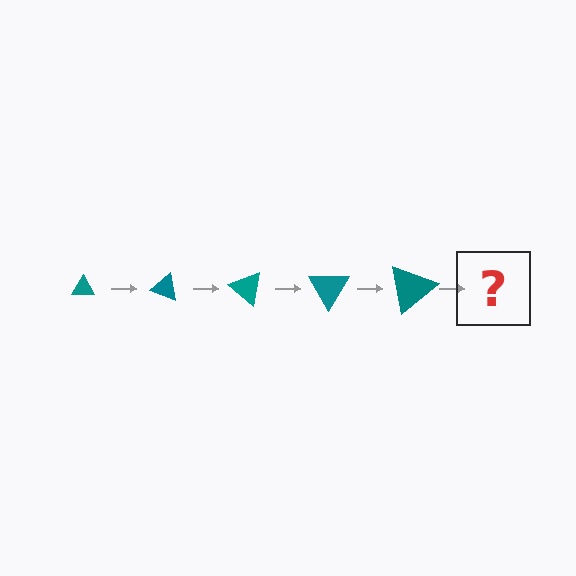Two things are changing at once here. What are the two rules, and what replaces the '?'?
The two rules are that the triangle grows larger each step and it rotates 20 degrees each step. The '?' should be a triangle, larger than the previous one and rotated 100 degrees from the start.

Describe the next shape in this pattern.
It should be a triangle, larger than the previous one and rotated 100 degrees from the start.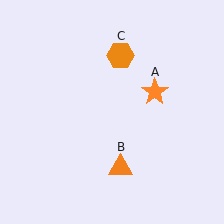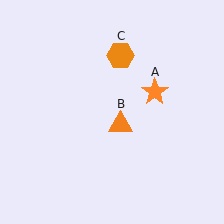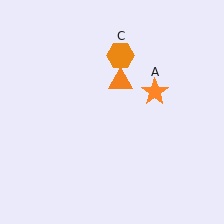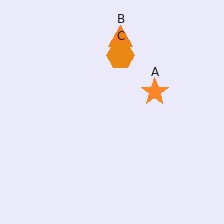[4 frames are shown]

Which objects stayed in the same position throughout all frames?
Orange star (object A) and orange hexagon (object C) remained stationary.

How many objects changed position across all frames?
1 object changed position: orange triangle (object B).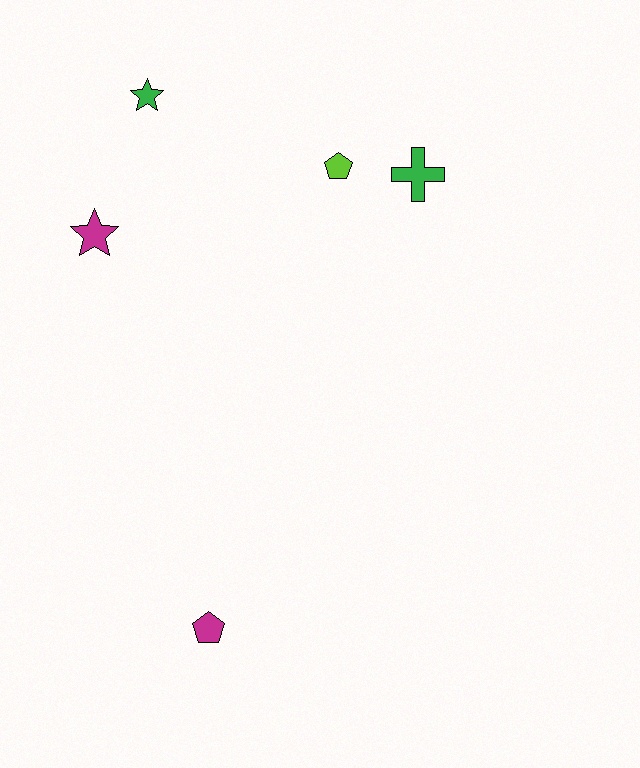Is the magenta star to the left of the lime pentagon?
Yes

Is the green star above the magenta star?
Yes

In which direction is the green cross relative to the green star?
The green cross is to the right of the green star.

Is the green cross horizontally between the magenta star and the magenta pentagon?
No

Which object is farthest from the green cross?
The magenta pentagon is farthest from the green cross.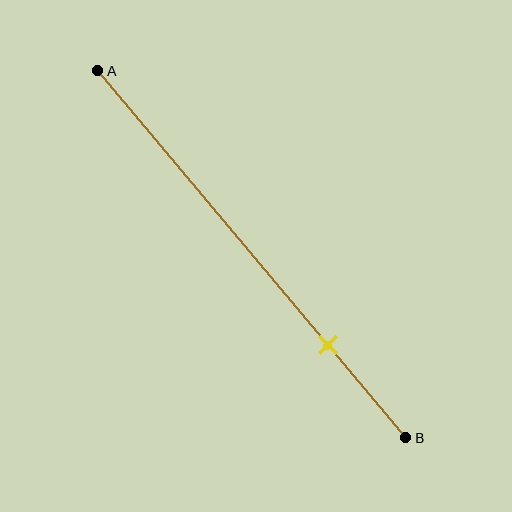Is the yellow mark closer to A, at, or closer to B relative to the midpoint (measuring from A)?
The yellow mark is closer to point B than the midpoint of segment AB.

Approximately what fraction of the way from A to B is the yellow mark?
The yellow mark is approximately 75% of the way from A to B.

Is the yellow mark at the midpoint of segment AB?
No, the mark is at about 75% from A, not at the 50% midpoint.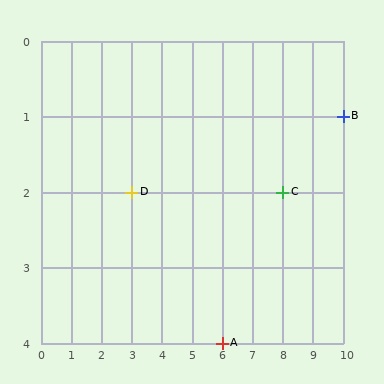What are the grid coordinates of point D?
Point D is at grid coordinates (3, 2).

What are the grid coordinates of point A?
Point A is at grid coordinates (6, 4).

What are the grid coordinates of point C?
Point C is at grid coordinates (8, 2).